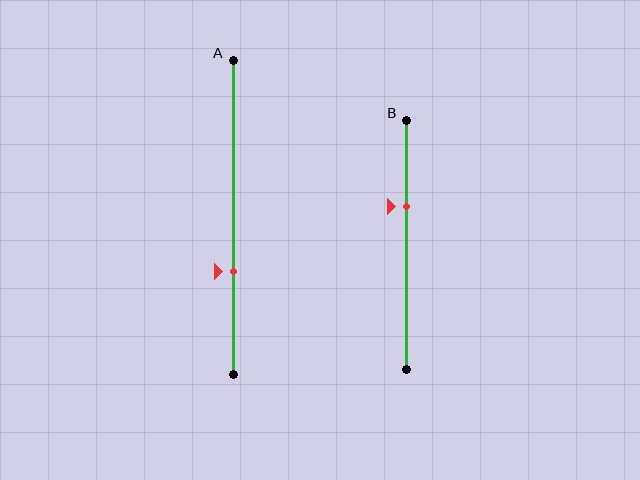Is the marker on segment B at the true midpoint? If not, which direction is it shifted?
No, the marker on segment B is shifted upward by about 15% of the segment length.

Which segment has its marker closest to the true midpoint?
Segment B has its marker closest to the true midpoint.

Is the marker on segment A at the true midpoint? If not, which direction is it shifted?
No, the marker on segment A is shifted downward by about 17% of the segment length.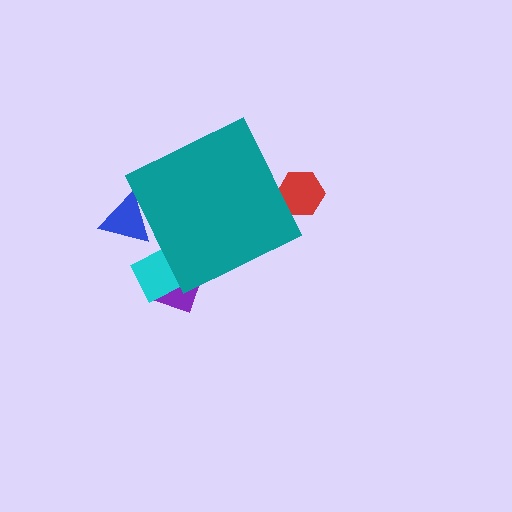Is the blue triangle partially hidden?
Yes, the blue triangle is partially hidden behind the teal diamond.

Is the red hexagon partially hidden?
Yes, the red hexagon is partially hidden behind the teal diamond.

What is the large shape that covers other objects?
A teal diamond.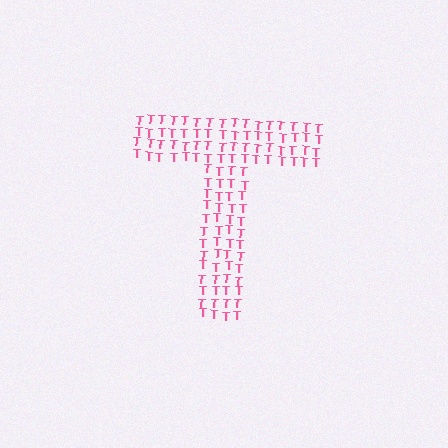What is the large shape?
The large shape is the letter T.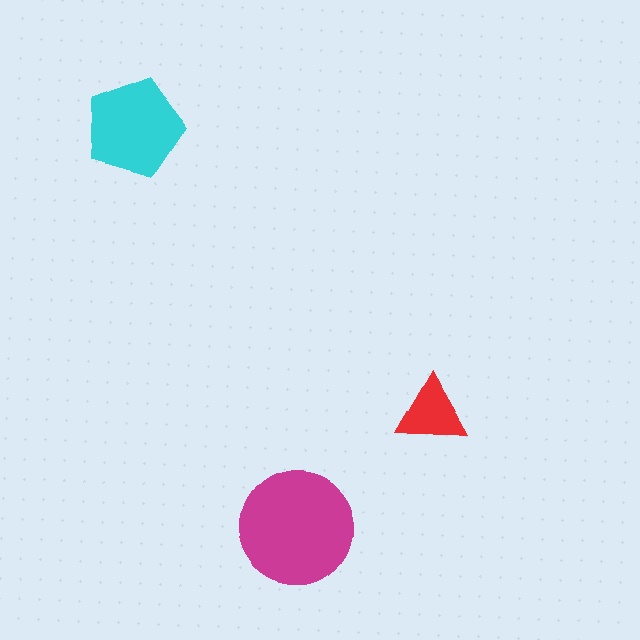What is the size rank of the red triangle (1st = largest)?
3rd.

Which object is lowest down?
The magenta circle is bottommost.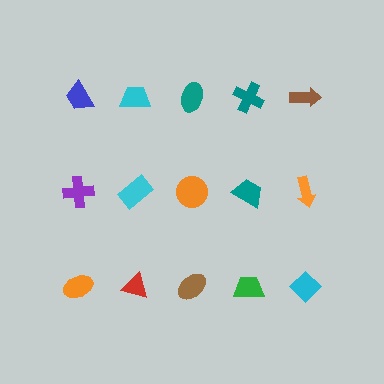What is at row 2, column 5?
An orange arrow.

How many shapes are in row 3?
5 shapes.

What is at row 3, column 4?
A green trapezoid.